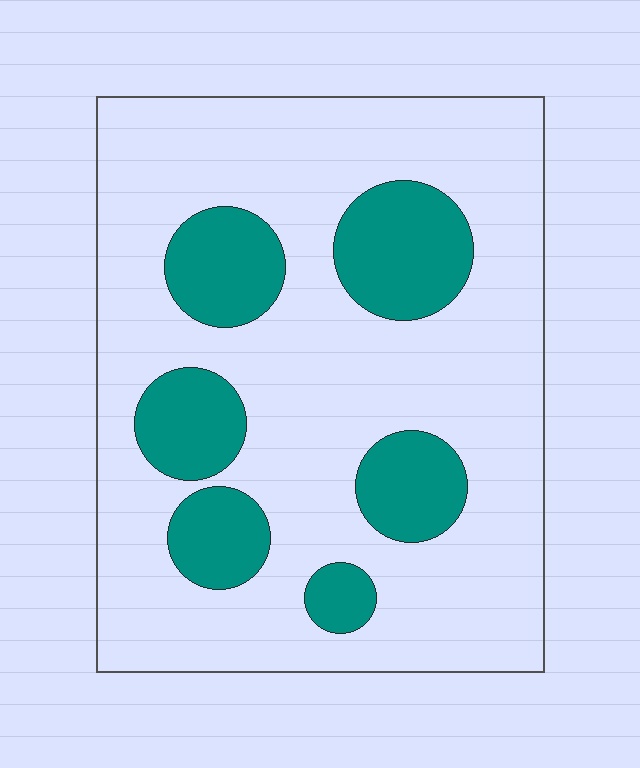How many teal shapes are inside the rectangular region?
6.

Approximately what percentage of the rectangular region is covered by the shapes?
Approximately 25%.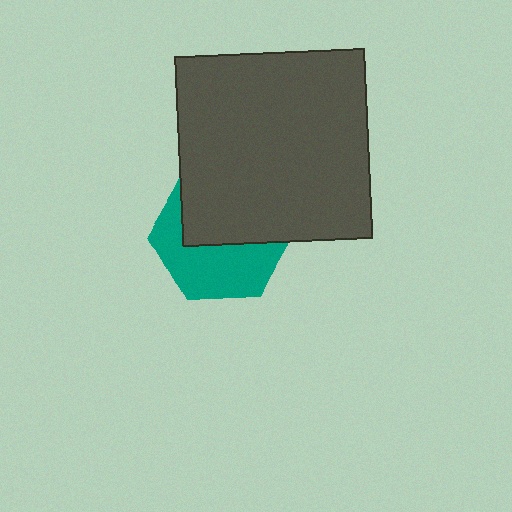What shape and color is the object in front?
The object in front is a dark gray square.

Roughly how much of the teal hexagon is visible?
About half of it is visible (roughly 50%).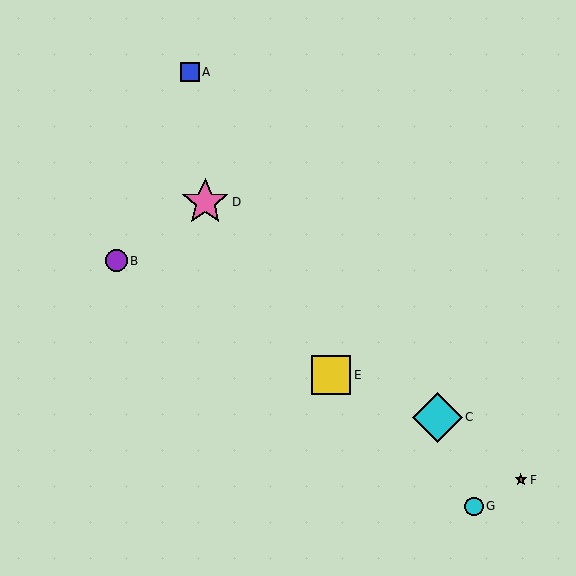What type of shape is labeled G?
Shape G is a cyan circle.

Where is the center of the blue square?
The center of the blue square is at (190, 72).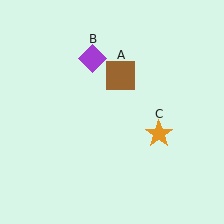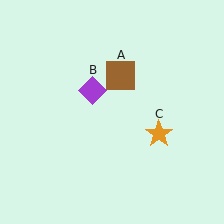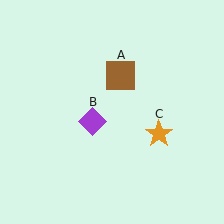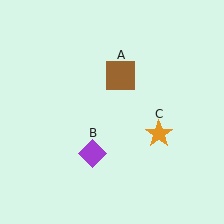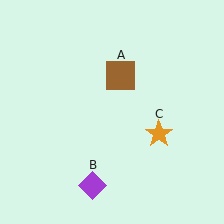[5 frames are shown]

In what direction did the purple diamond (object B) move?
The purple diamond (object B) moved down.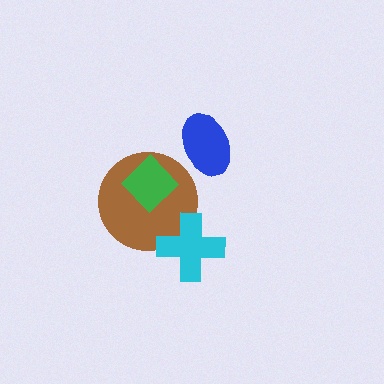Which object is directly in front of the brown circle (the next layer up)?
The green diamond is directly in front of the brown circle.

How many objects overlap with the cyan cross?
1 object overlaps with the cyan cross.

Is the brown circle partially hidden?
Yes, it is partially covered by another shape.